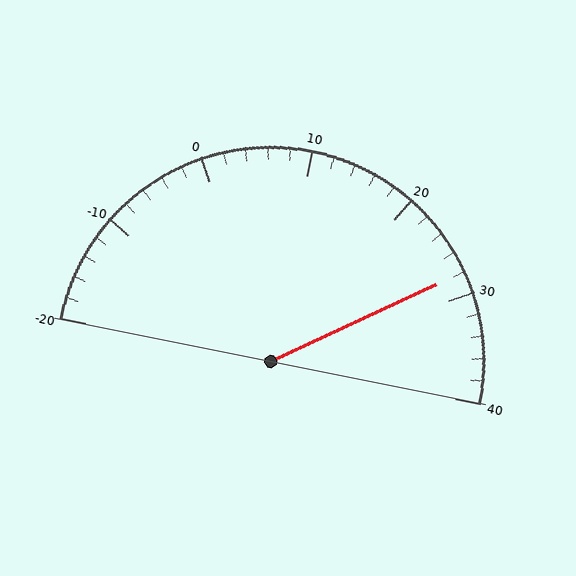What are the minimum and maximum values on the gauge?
The gauge ranges from -20 to 40.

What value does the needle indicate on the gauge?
The needle indicates approximately 28.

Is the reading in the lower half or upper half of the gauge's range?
The reading is in the upper half of the range (-20 to 40).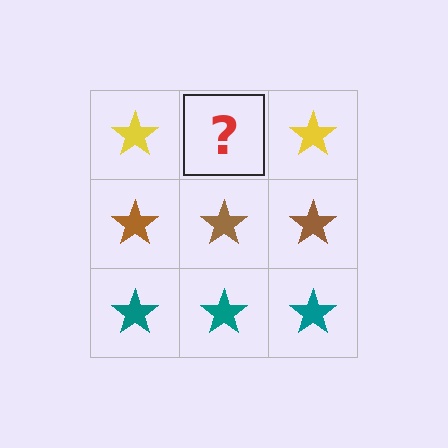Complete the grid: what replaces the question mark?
The question mark should be replaced with a yellow star.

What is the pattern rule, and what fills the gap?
The rule is that each row has a consistent color. The gap should be filled with a yellow star.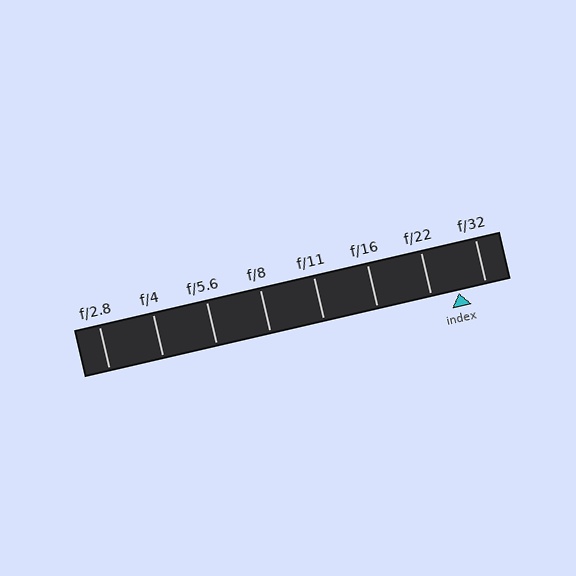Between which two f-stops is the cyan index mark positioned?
The index mark is between f/22 and f/32.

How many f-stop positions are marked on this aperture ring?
There are 8 f-stop positions marked.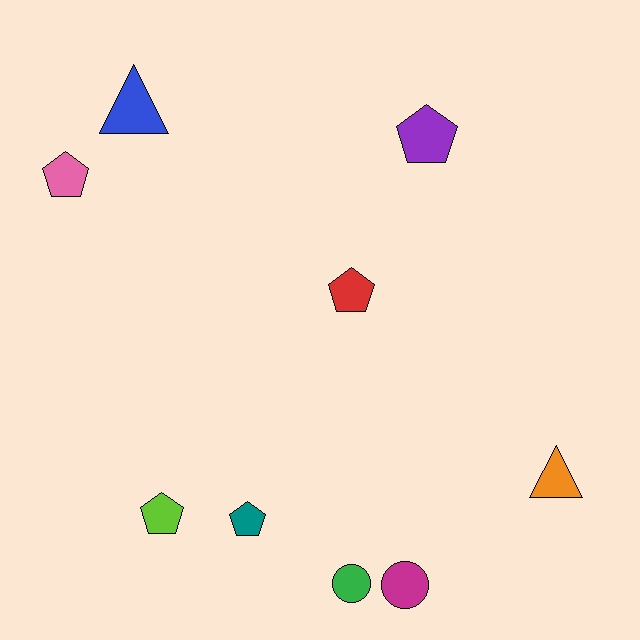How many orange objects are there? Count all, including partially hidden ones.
There is 1 orange object.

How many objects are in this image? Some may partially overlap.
There are 9 objects.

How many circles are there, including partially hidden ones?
There are 2 circles.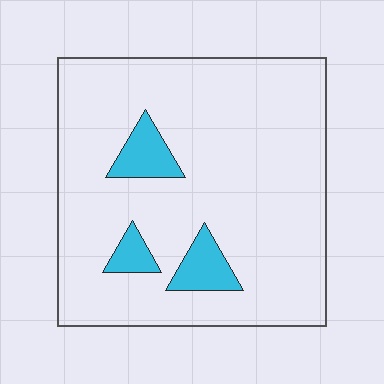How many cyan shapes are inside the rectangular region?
3.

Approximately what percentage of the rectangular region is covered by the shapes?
Approximately 10%.